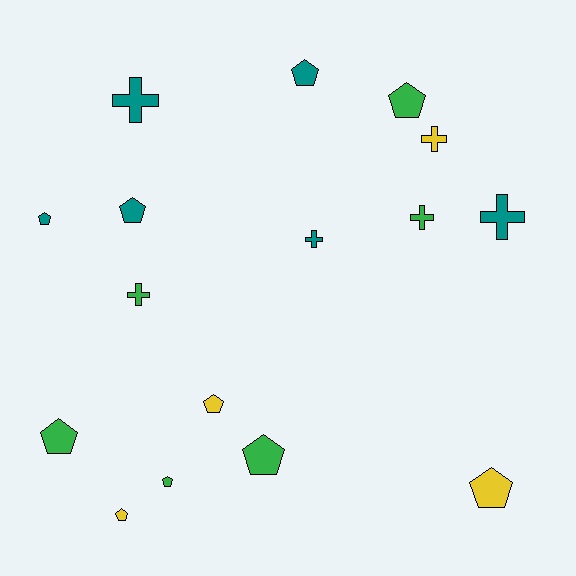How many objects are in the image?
There are 16 objects.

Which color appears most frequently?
Green, with 6 objects.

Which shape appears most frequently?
Pentagon, with 10 objects.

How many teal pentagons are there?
There are 3 teal pentagons.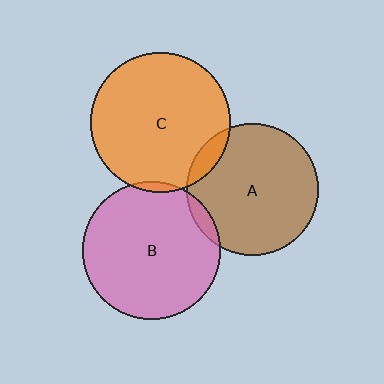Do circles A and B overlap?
Yes.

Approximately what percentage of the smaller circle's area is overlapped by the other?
Approximately 5%.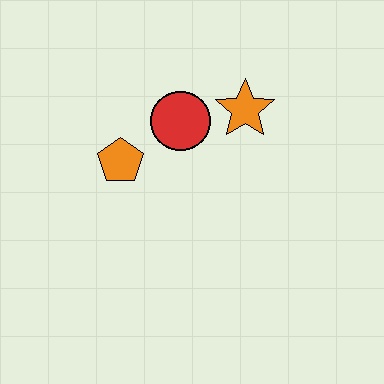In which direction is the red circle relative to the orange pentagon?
The red circle is to the right of the orange pentagon.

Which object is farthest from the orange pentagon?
The orange star is farthest from the orange pentagon.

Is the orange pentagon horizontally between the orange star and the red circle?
No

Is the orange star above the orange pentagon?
Yes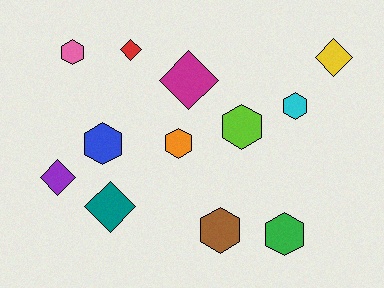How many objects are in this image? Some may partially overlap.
There are 12 objects.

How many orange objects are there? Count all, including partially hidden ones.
There is 1 orange object.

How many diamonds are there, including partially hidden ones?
There are 5 diamonds.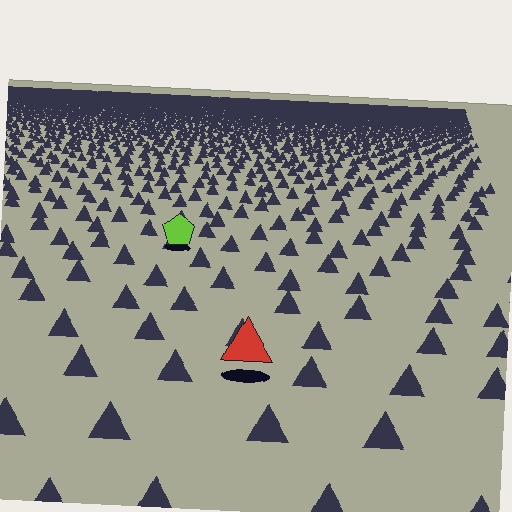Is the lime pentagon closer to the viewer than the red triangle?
No. The red triangle is closer — you can tell from the texture gradient: the ground texture is coarser near it.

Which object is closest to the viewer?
The red triangle is closest. The texture marks near it are larger and more spread out.